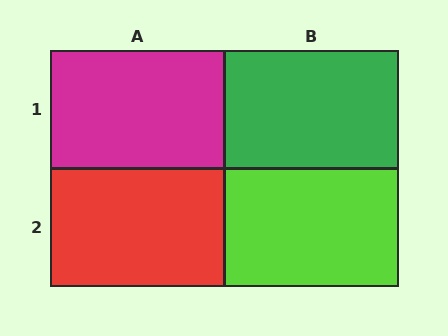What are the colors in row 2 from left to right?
Red, lime.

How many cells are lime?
1 cell is lime.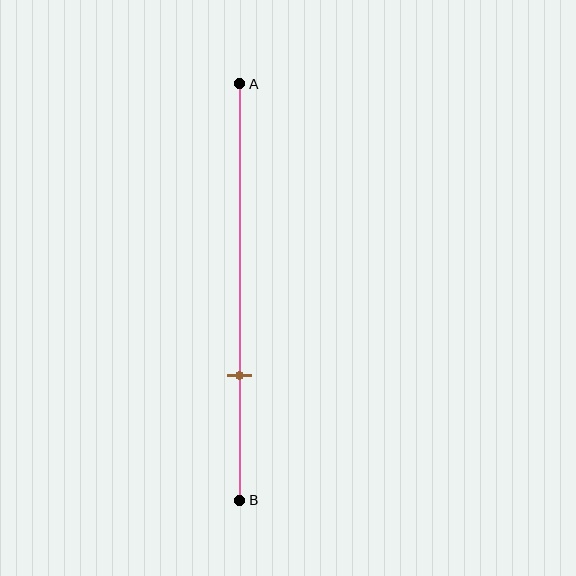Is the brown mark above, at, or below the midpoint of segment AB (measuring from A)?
The brown mark is below the midpoint of segment AB.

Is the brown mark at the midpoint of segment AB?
No, the mark is at about 70% from A, not at the 50% midpoint.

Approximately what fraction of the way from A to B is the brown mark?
The brown mark is approximately 70% of the way from A to B.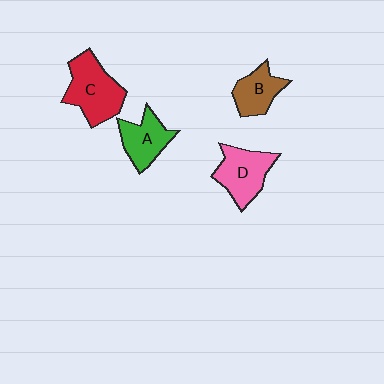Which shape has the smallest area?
Shape B (brown).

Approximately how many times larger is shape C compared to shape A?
Approximately 1.4 times.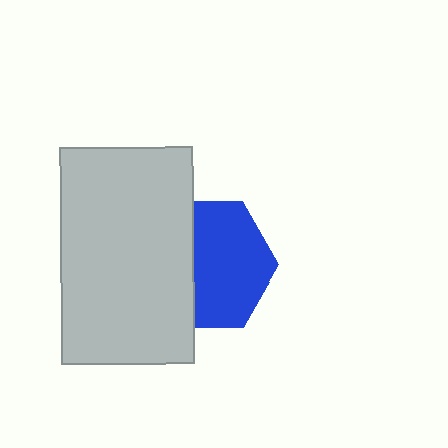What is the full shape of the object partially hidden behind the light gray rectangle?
The partially hidden object is a blue hexagon.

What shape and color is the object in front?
The object in front is a light gray rectangle.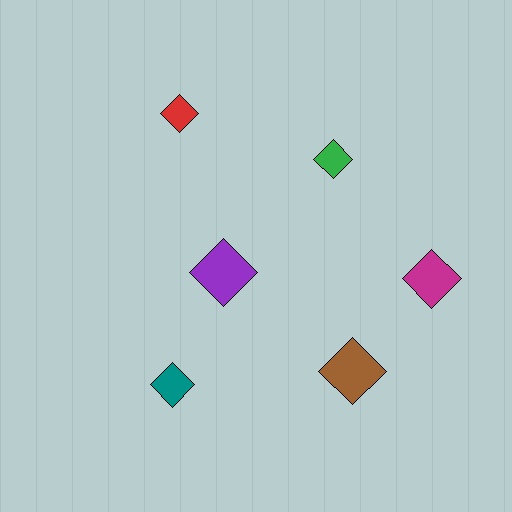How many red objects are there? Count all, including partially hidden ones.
There is 1 red object.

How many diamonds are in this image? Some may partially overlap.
There are 6 diamonds.